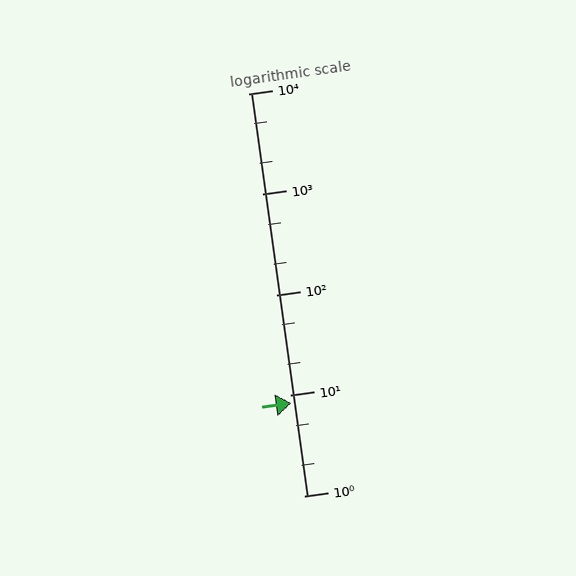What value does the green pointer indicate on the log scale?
The pointer indicates approximately 8.4.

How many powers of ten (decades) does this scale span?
The scale spans 4 decades, from 1 to 10000.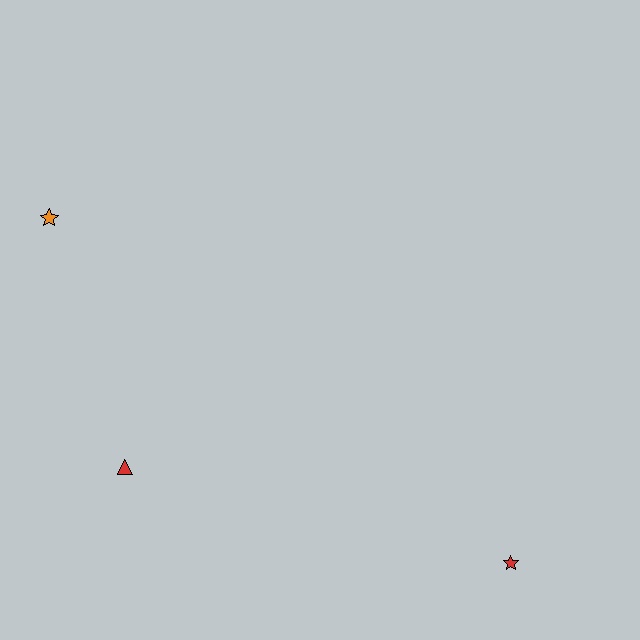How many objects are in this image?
There are 3 objects.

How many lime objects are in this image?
There are no lime objects.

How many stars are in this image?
There are 2 stars.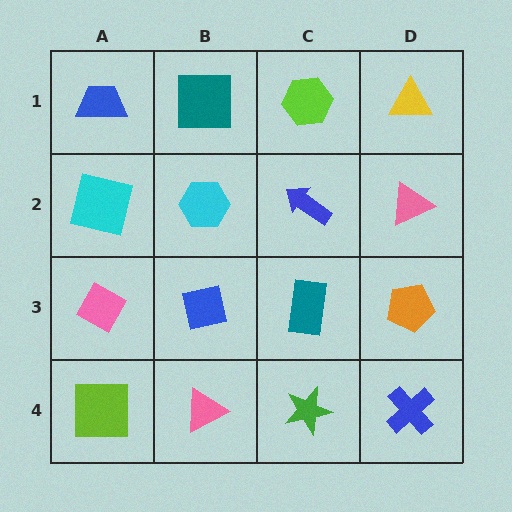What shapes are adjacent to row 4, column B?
A blue square (row 3, column B), a lime square (row 4, column A), a green star (row 4, column C).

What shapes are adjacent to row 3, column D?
A pink triangle (row 2, column D), a blue cross (row 4, column D), a teal rectangle (row 3, column C).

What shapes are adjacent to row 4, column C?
A teal rectangle (row 3, column C), a pink triangle (row 4, column B), a blue cross (row 4, column D).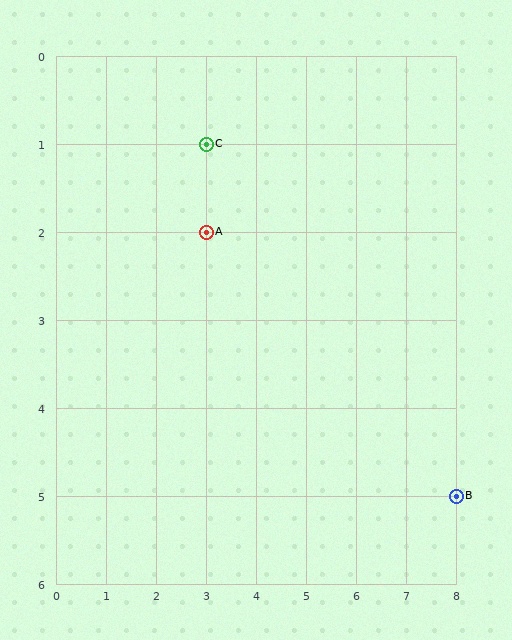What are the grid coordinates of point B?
Point B is at grid coordinates (8, 5).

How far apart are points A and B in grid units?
Points A and B are 5 columns and 3 rows apart (about 5.8 grid units diagonally).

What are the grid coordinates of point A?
Point A is at grid coordinates (3, 2).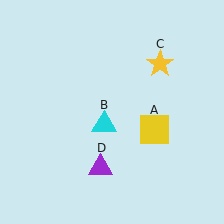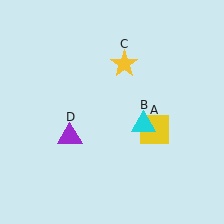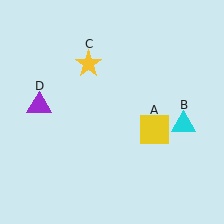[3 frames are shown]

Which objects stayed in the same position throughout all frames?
Yellow square (object A) remained stationary.